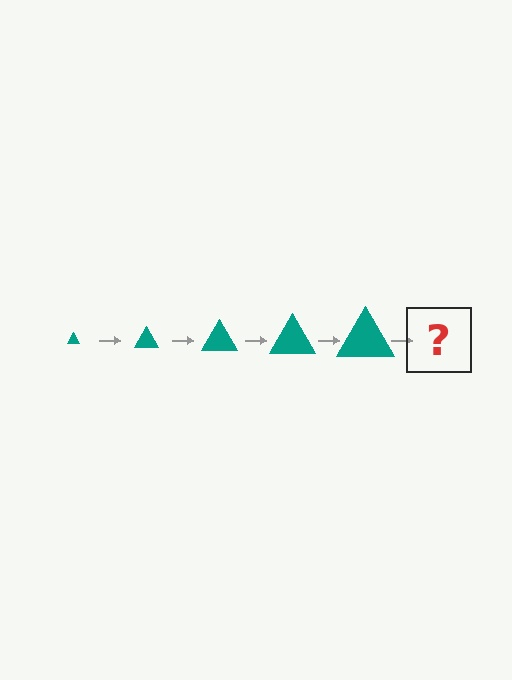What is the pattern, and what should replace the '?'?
The pattern is that the triangle gets progressively larger each step. The '?' should be a teal triangle, larger than the previous one.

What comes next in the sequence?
The next element should be a teal triangle, larger than the previous one.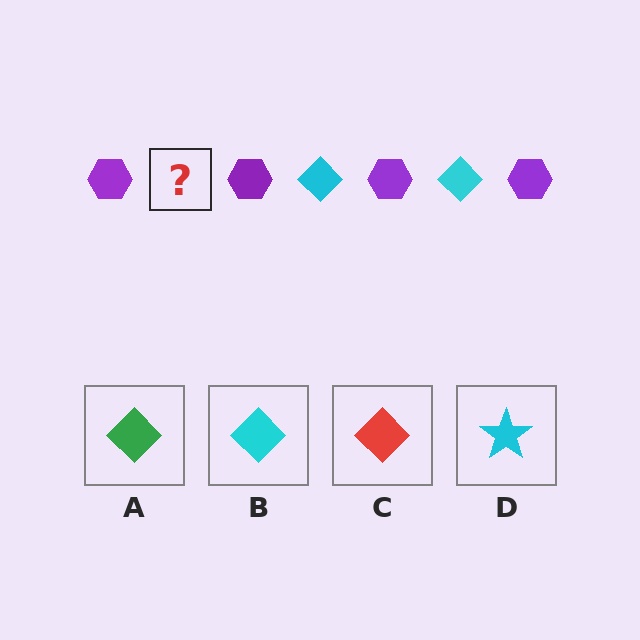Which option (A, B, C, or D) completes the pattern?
B.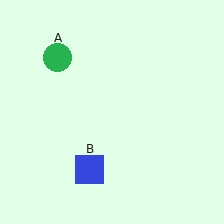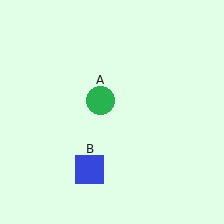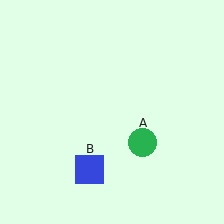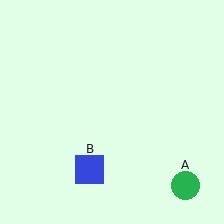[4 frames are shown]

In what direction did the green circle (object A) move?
The green circle (object A) moved down and to the right.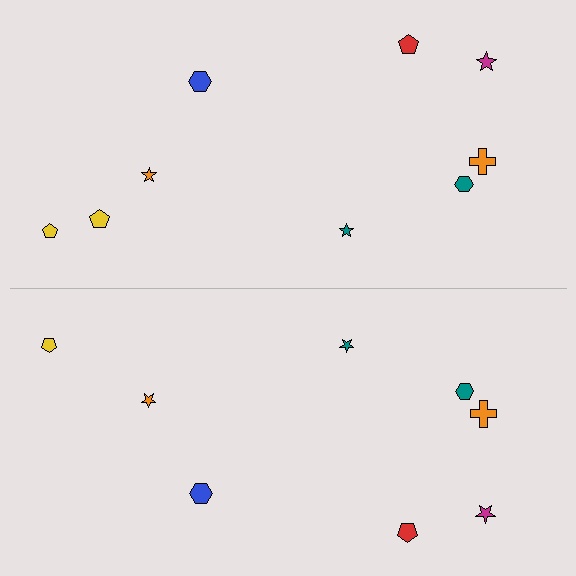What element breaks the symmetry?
A yellow pentagon is missing from the bottom side.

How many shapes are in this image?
There are 17 shapes in this image.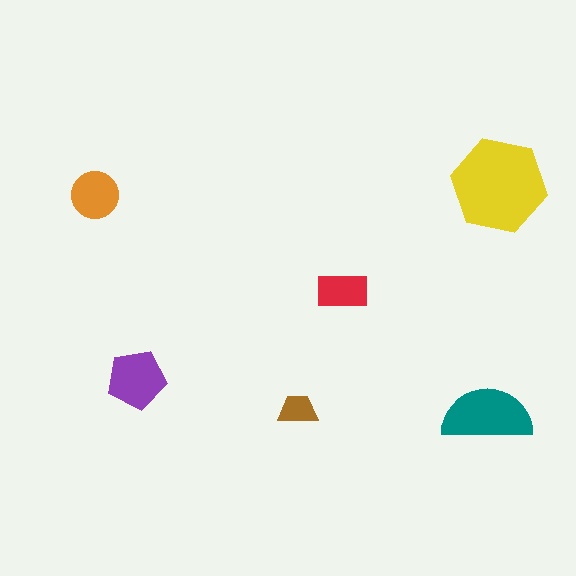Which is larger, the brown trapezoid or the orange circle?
The orange circle.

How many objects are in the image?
There are 6 objects in the image.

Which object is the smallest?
The brown trapezoid.